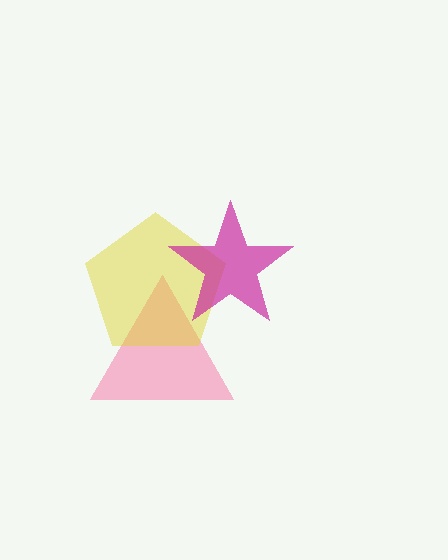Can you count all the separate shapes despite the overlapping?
Yes, there are 3 separate shapes.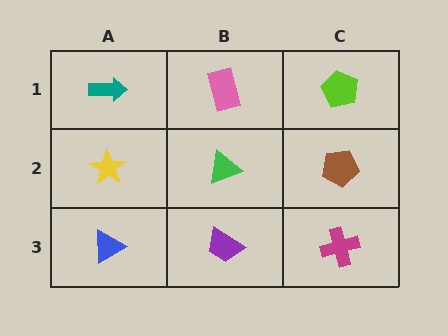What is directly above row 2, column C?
A lime pentagon.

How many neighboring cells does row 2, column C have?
3.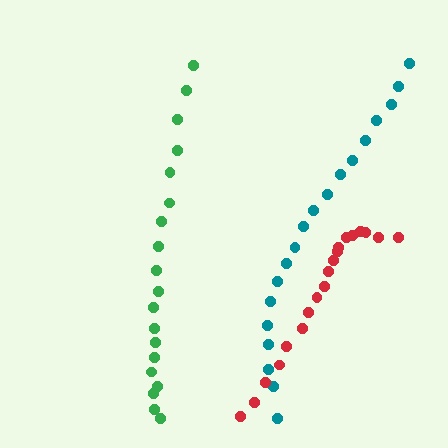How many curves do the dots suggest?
There are 3 distinct paths.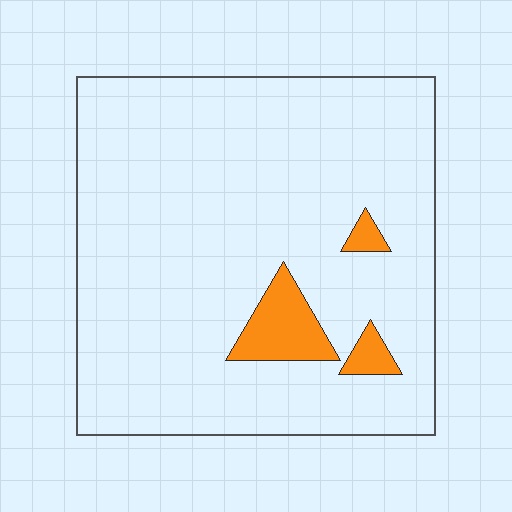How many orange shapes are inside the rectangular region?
3.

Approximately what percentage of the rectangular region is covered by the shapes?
Approximately 5%.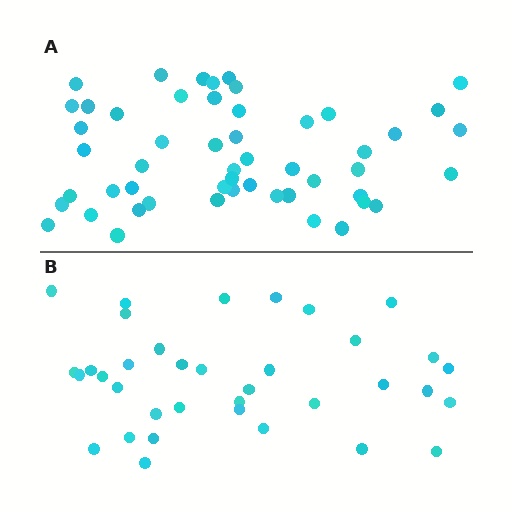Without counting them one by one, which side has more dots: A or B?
Region A (the top region) has more dots.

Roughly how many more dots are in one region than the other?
Region A has approximately 15 more dots than region B.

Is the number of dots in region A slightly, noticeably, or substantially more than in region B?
Region A has noticeably more, but not dramatically so. The ratio is roughly 1.4 to 1.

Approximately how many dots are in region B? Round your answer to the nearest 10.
About 40 dots. (The exact count is 36, which rounds to 40.)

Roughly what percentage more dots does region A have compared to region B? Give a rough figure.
About 45% more.